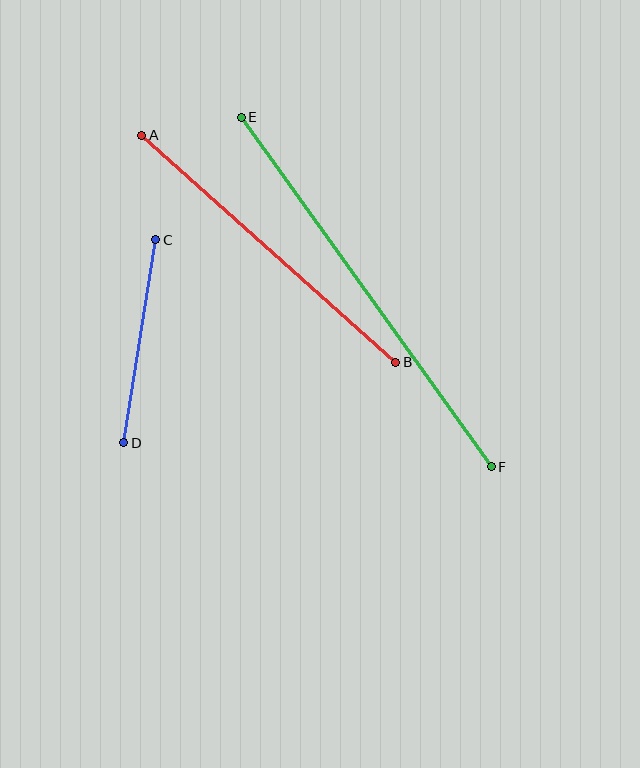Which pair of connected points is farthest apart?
Points E and F are farthest apart.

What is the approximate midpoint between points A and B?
The midpoint is at approximately (269, 249) pixels.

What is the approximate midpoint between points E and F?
The midpoint is at approximately (366, 292) pixels.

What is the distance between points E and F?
The distance is approximately 430 pixels.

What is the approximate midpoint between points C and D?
The midpoint is at approximately (140, 341) pixels.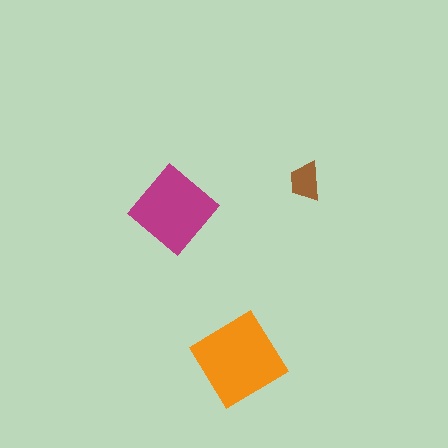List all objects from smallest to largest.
The brown trapezoid, the magenta diamond, the orange diamond.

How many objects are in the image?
There are 3 objects in the image.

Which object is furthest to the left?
The magenta diamond is leftmost.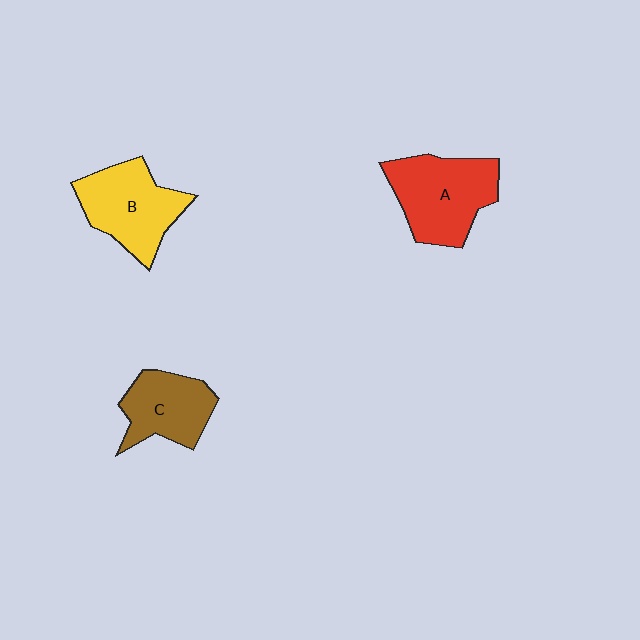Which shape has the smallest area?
Shape C (brown).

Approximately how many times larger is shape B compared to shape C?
Approximately 1.2 times.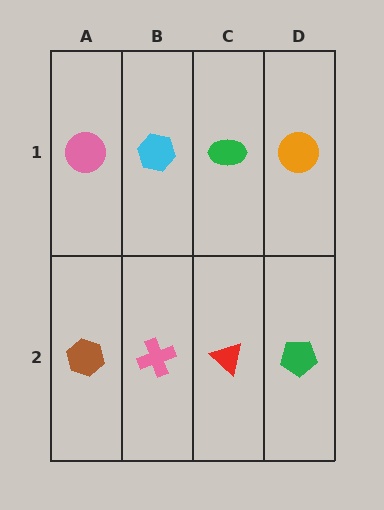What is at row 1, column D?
An orange circle.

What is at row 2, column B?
A pink cross.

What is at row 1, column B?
A cyan hexagon.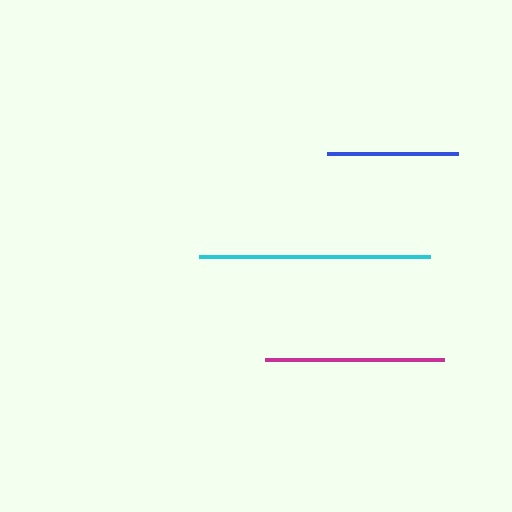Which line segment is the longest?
The cyan line is the longest at approximately 231 pixels.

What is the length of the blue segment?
The blue segment is approximately 131 pixels long.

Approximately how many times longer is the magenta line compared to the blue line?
The magenta line is approximately 1.4 times the length of the blue line.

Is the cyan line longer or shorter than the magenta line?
The cyan line is longer than the magenta line.